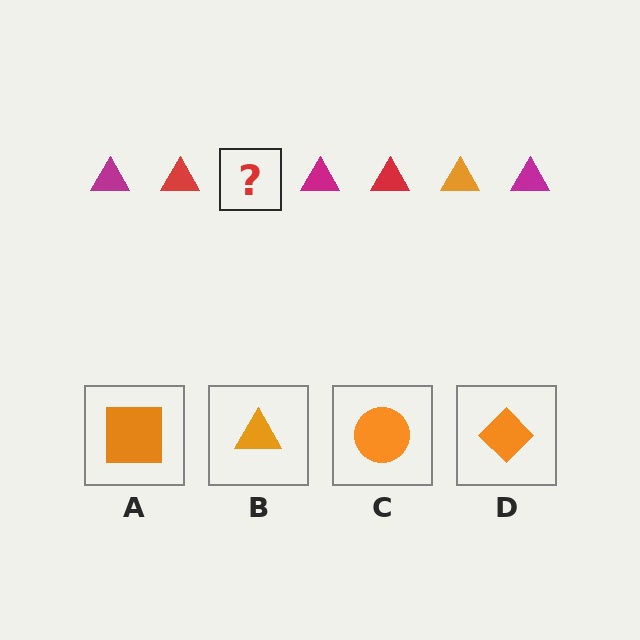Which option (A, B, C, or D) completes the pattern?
B.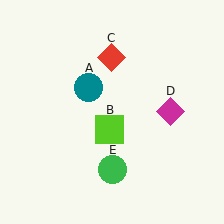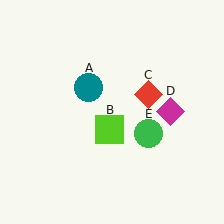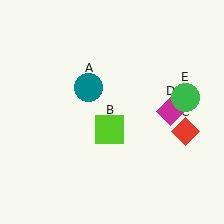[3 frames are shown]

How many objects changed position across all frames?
2 objects changed position: red diamond (object C), green circle (object E).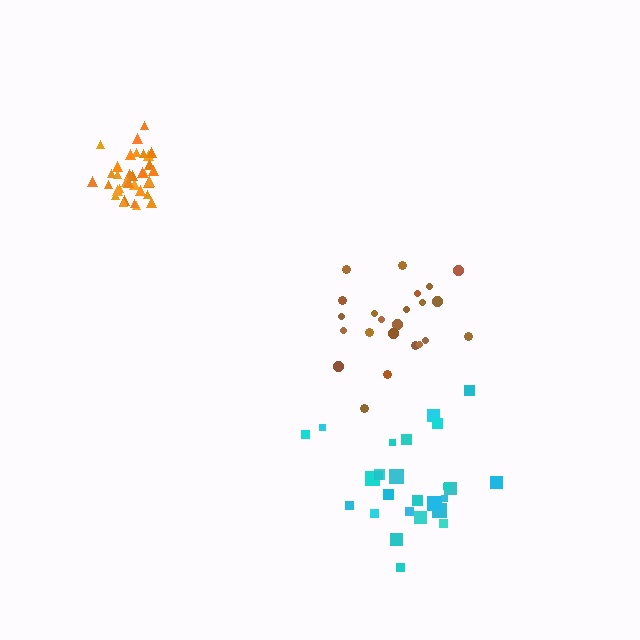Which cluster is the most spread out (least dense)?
Cyan.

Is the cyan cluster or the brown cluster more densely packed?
Brown.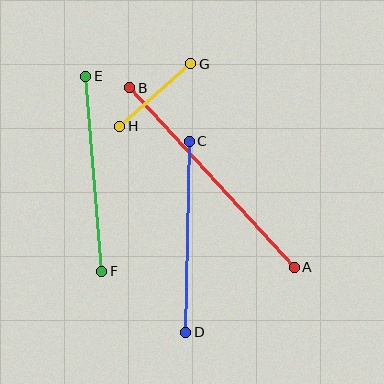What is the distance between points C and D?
The distance is approximately 191 pixels.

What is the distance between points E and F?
The distance is approximately 196 pixels.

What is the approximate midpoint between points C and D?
The midpoint is at approximately (188, 237) pixels.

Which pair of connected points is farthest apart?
Points A and B are farthest apart.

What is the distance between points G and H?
The distance is approximately 94 pixels.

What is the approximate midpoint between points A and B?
The midpoint is at approximately (212, 177) pixels.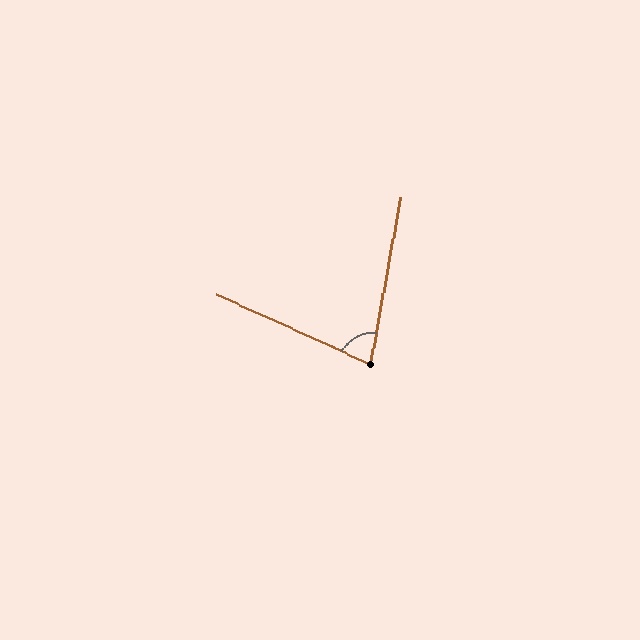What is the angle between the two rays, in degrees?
Approximately 76 degrees.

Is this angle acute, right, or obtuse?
It is acute.